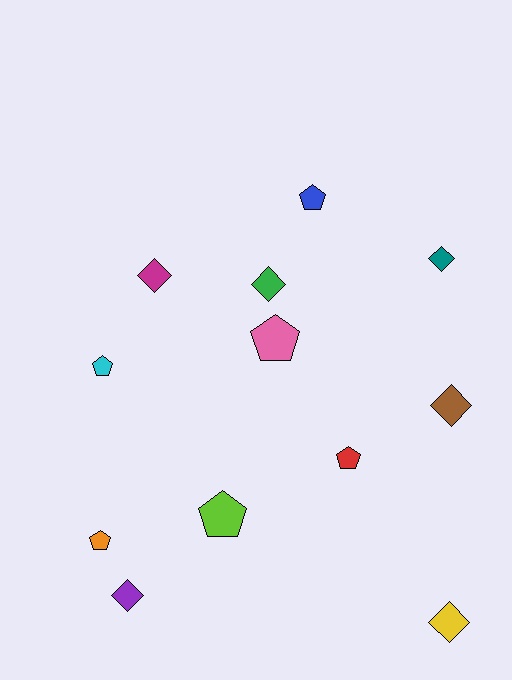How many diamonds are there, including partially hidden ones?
There are 6 diamonds.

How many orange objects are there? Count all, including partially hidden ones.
There is 1 orange object.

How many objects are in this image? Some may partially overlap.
There are 12 objects.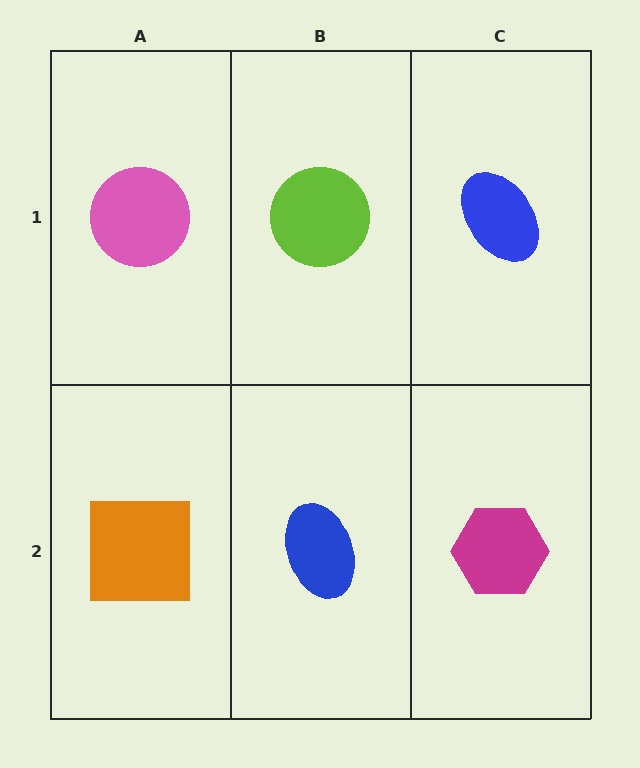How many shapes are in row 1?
3 shapes.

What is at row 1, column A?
A pink circle.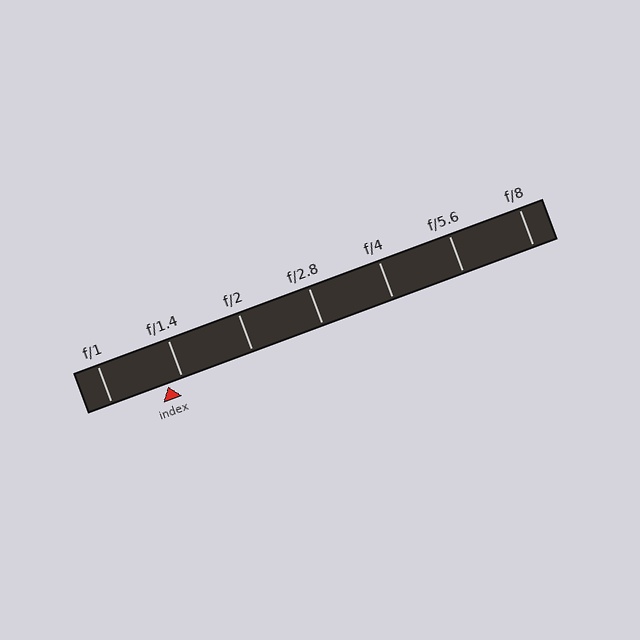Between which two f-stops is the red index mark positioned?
The index mark is between f/1 and f/1.4.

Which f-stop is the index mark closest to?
The index mark is closest to f/1.4.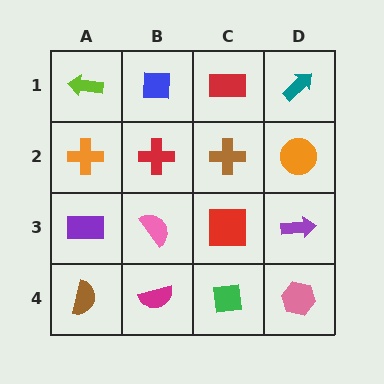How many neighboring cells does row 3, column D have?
3.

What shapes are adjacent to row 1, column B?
A red cross (row 2, column B), a lime arrow (row 1, column A), a red rectangle (row 1, column C).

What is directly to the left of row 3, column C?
A pink semicircle.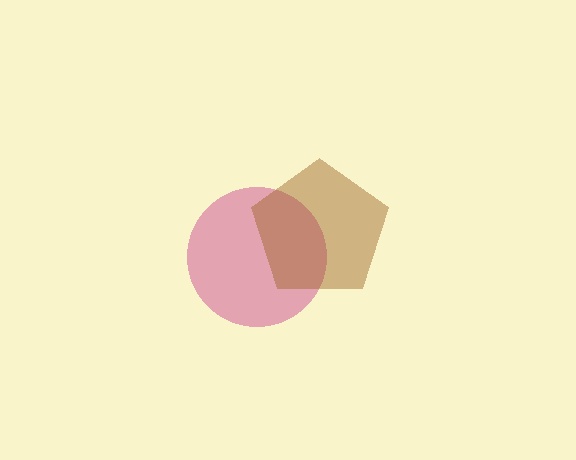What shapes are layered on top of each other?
The layered shapes are: a magenta circle, a brown pentagon.